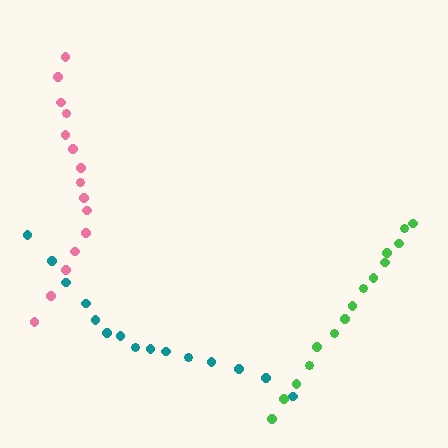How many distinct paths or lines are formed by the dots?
There are 3 distinct paths.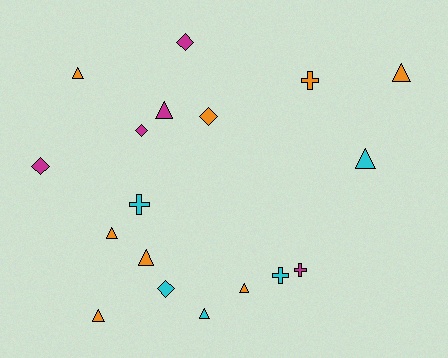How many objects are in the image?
There are 18 objects.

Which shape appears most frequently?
Triangle, with 9 objects.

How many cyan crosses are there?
There are 2 cyan crosses.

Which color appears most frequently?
Orange, with 8 objects.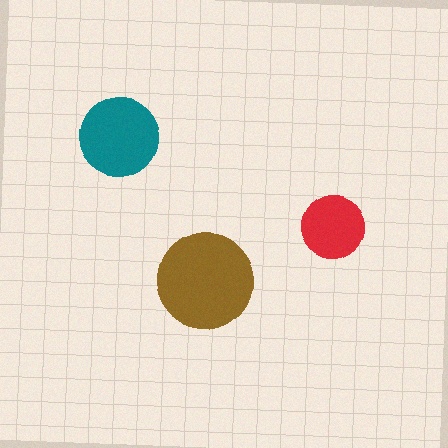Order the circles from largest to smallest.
the brown one, the teal one, the red one.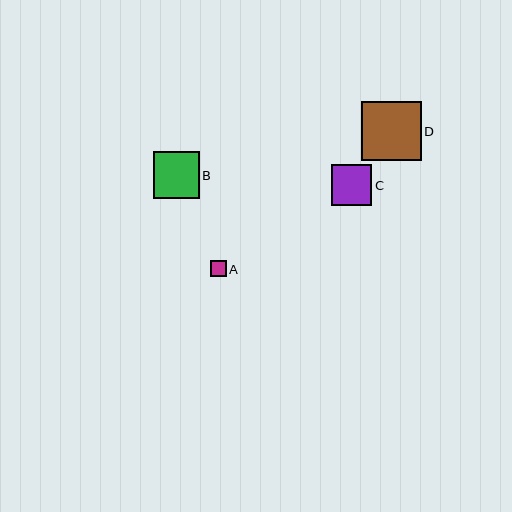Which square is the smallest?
Square A is the smallest with a size of approximately 16 pixels.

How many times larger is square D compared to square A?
Square D is approximately 3.7 times the size of square A.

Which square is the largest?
Square D is the largest with a size of approximately 59 pixels.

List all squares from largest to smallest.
From largest to smallest: D, B, C, A.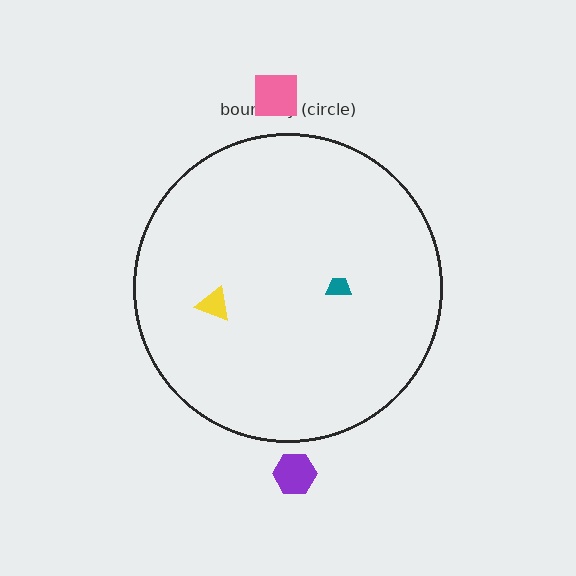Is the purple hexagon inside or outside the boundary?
Outside.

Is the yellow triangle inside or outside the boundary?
Inside.